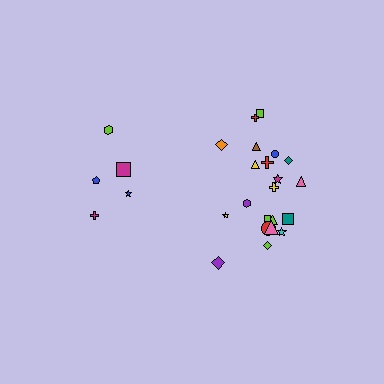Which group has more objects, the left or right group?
The right group.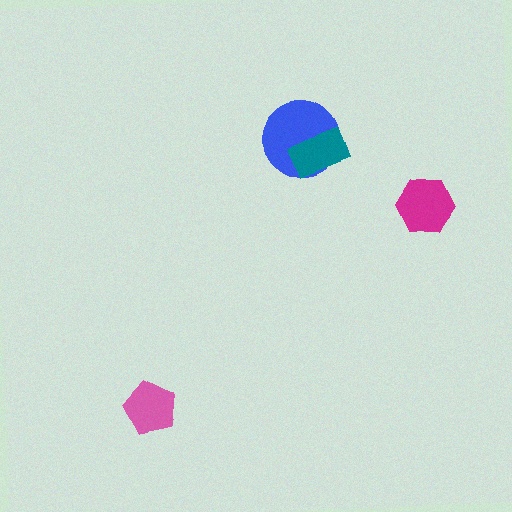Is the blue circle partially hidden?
Yes, it is partially covered by another shape.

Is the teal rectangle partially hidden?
No, no other shape covers it.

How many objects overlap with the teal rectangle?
1 object overlaps with the teal rectangle.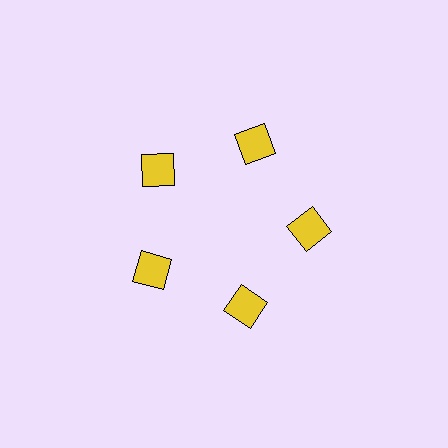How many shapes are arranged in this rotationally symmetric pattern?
There are 5 shapes, arranged in 5 groups of 1.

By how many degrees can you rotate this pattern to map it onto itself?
The pattern maps onto itself every 72 degrees of rotation.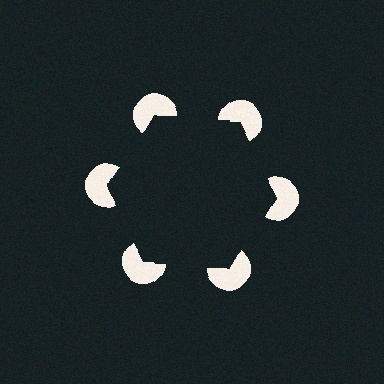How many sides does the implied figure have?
6 sides.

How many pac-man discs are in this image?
There are 6 — one at each vertex of the illusory hexagon.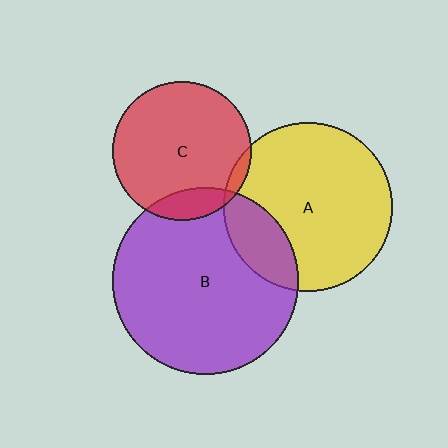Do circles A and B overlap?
Yes.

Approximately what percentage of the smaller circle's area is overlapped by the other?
Approximately 20%.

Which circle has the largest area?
Circle B (purple).